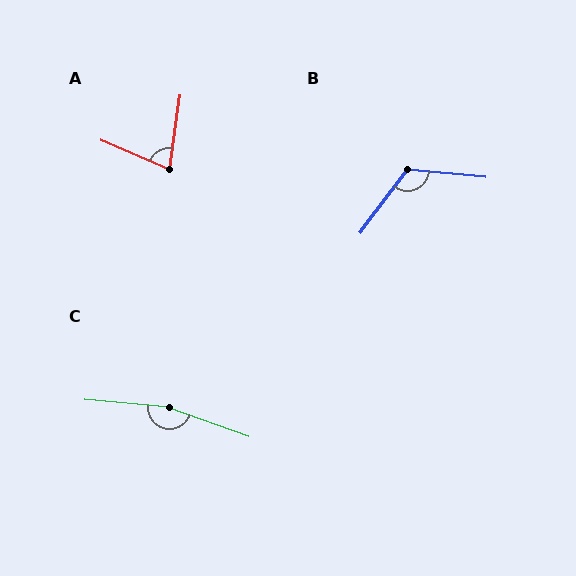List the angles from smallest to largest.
A (75°), B (121°), C (166°).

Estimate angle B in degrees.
Approximately 121 degrees.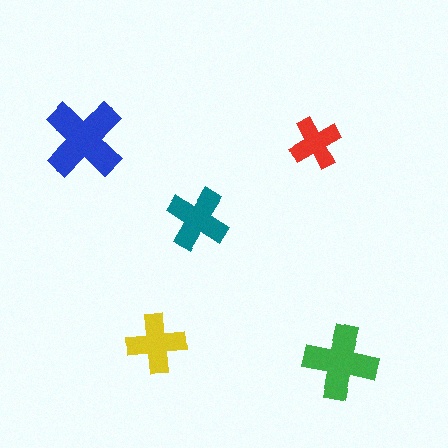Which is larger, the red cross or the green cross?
The green one.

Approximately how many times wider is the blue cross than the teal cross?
About 1.5 times wider.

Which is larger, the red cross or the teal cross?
The teal one.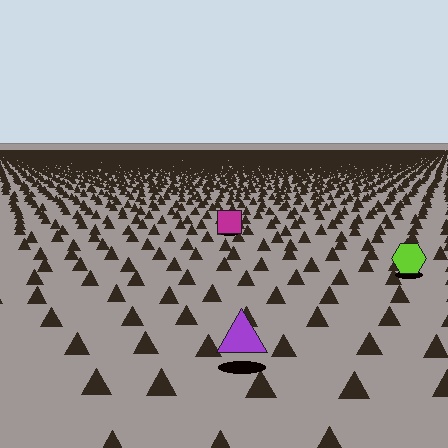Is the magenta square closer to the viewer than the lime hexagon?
No. The lime hexagon is closer — you can tell from the texture gradient: the ground texture is coarser near it.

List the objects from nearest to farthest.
From nearest to farthest: the purple triangle, the lime hexagon, the magenta square.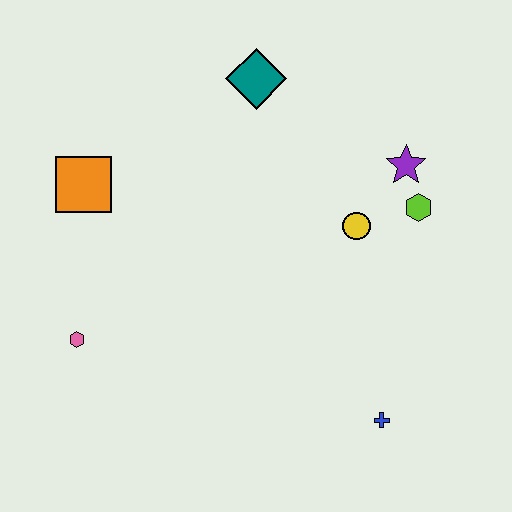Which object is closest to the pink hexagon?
The orange square is closest to the pink hexagon.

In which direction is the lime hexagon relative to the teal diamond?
The lime hexagon is to the right of the teal diamond.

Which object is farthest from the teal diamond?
The blue cross is farthest from the teal diamond.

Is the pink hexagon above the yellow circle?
No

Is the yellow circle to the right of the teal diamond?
Yes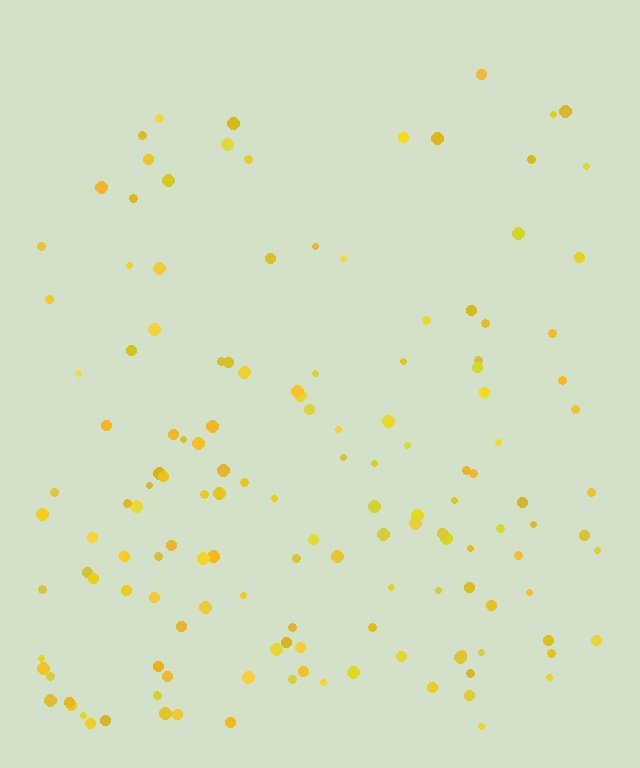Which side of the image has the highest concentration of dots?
The bottom.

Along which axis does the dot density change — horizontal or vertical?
Vertical.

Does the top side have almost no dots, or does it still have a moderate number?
Still a moderate number, just noticeably fewer than the bottom.